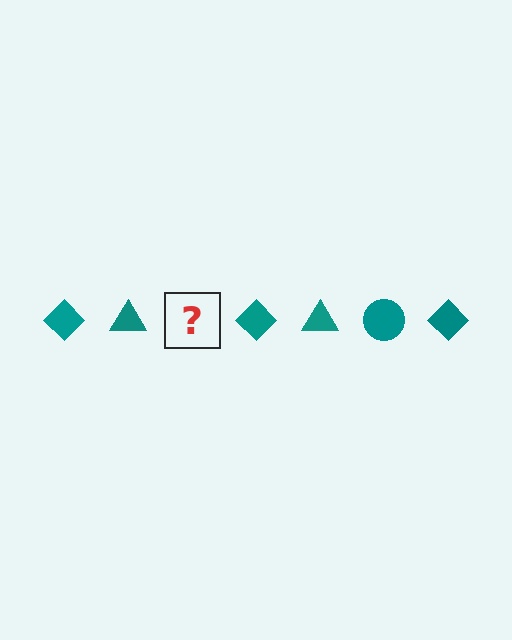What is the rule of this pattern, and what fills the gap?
The rule is that the pattern cycles through diamond, triangle, circle shapes in teal. The gap should be filled with a teal circle.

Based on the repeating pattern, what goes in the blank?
The blank should be a teal circle.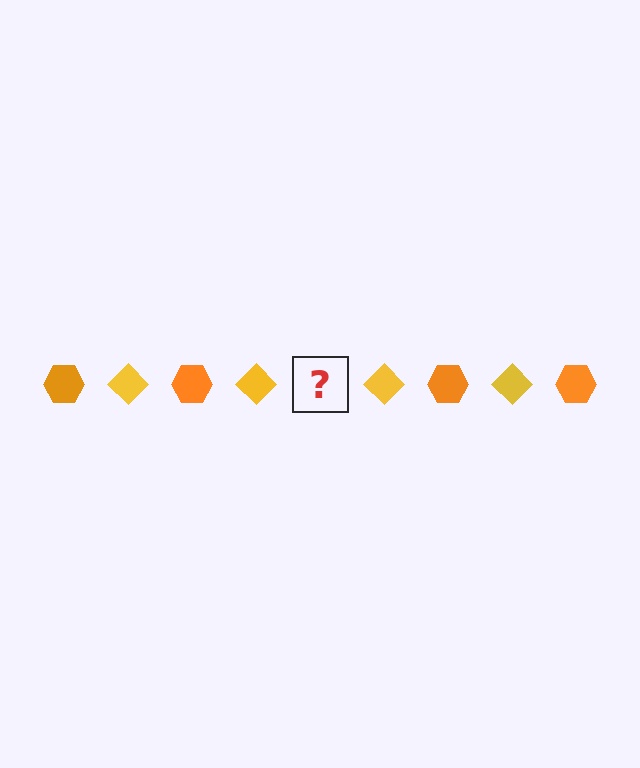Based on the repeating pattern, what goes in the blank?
The blank should be an orange hexagon.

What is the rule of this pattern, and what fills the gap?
The rule is that the pattern alternates between orange hexagon and yellow diamond. The gap should be filled with an orange hexagon.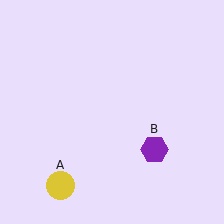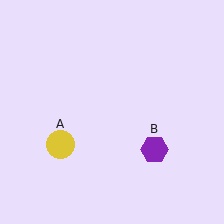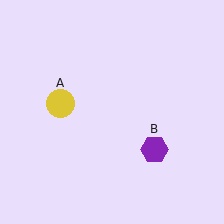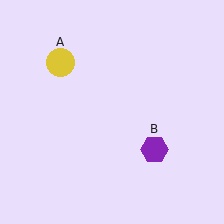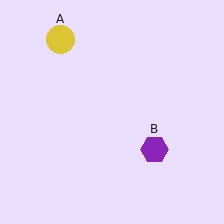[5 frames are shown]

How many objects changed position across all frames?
1 object changed position: yellow circle (object A).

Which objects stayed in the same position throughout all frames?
Purple hexagon (object B) remained stationary.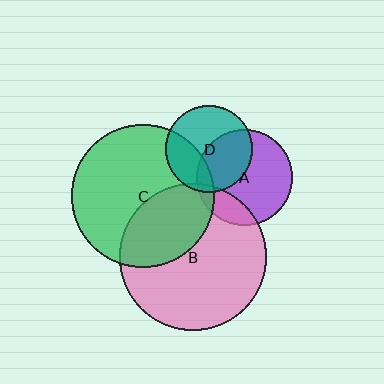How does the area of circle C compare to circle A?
Approximately 2.2 times.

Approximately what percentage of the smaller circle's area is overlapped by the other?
Approximately 35%.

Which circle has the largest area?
Circle B (pink).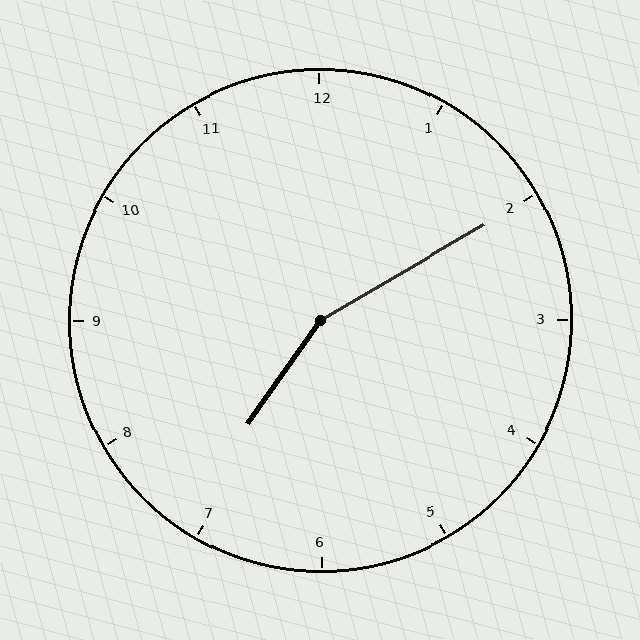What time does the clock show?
7:10.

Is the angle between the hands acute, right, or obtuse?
It is obtuse.